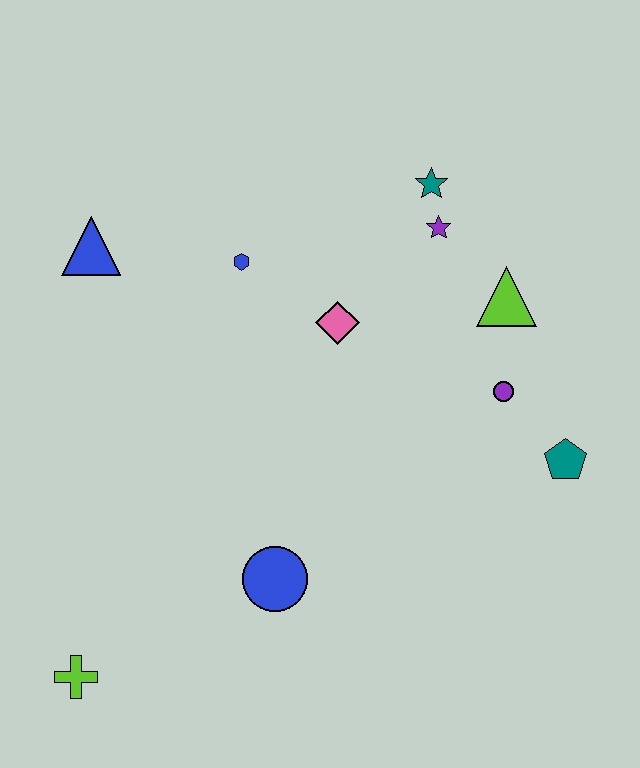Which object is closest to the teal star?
The purple star is closest to the teal star.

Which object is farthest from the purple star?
The lime cross is farthest from the purple star.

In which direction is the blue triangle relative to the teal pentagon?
The blue triangle is to the left of the teal pentagon.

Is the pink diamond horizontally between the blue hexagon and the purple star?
Yes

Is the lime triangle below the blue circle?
No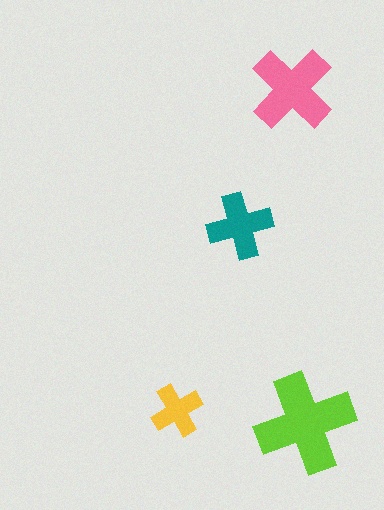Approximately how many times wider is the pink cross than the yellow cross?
About 1.5 times wider.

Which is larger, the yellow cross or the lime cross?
The lime one.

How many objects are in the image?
There are 4 objects in the image.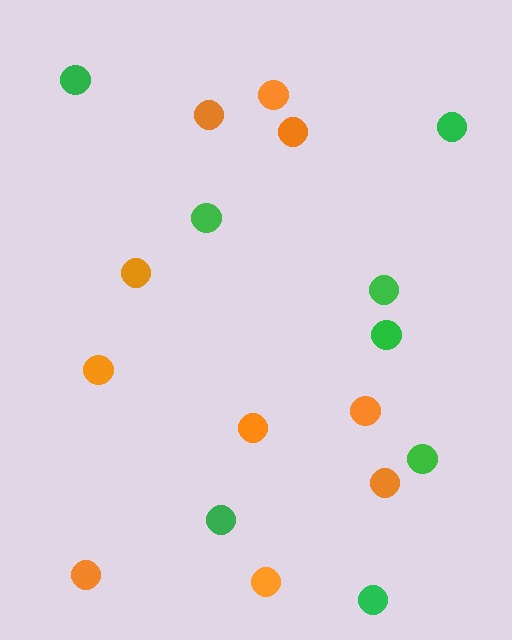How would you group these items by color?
There are 2 groups: one group of green circles (8) and one group of orange circles (10).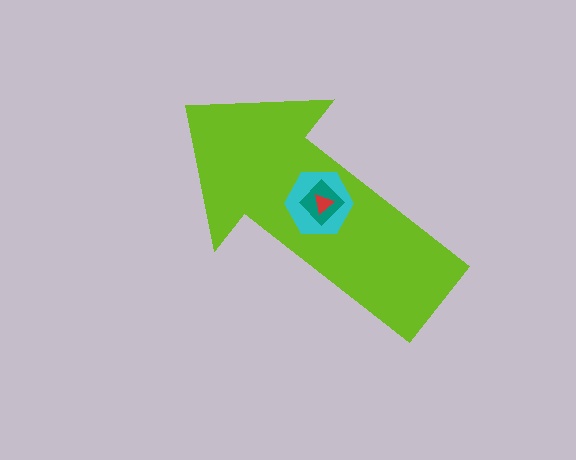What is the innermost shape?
The red triangle.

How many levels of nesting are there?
4.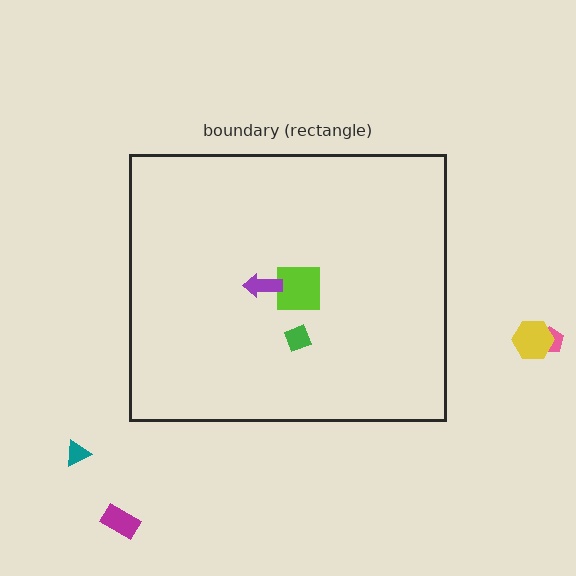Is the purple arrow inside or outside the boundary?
Inside.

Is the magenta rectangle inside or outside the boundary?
Outside.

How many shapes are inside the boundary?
3 inside, 4 outside.